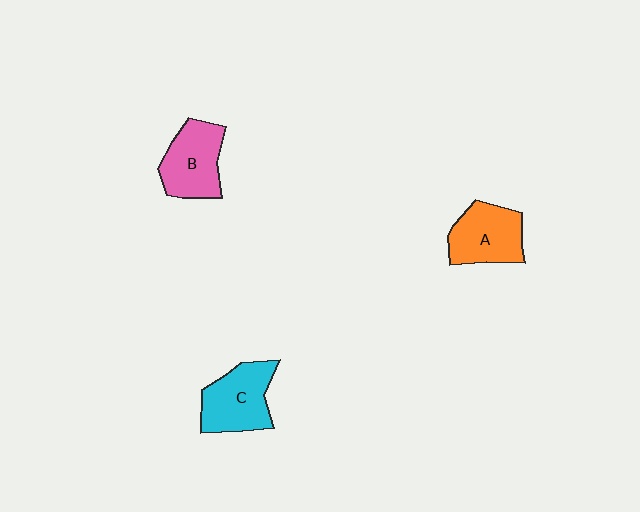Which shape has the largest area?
Shape C (cyan).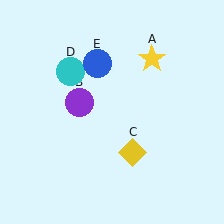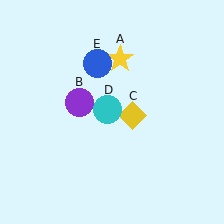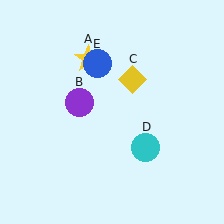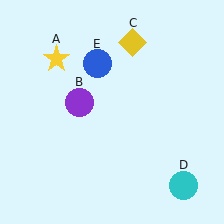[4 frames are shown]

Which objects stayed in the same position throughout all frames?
Purple circle (object B) and blue circle (object E) remained stationary.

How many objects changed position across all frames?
3 objects changed position: yellow star (object A), yellow diamond (object C), cyan circle (object D).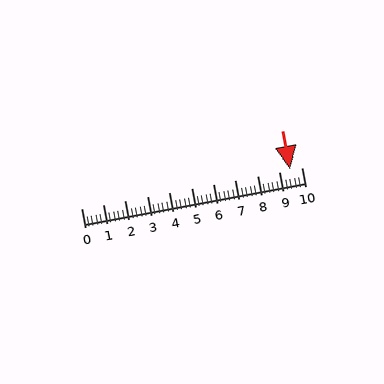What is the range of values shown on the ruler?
The ruler shows values from 0 to 10.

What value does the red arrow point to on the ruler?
The red arrow points to approximately 9.5.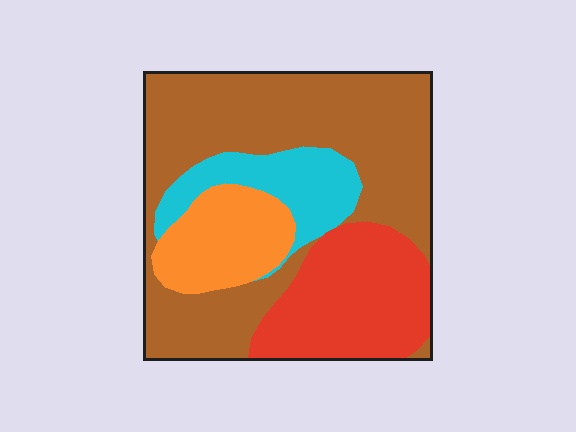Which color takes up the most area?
Brown, at roughly 50%.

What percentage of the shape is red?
Red takes up between a sixth and a third of the shape.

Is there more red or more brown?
Brown.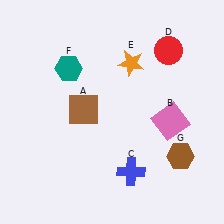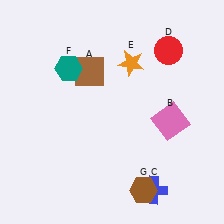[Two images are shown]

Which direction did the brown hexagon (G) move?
The brown hexagon (G) moved left.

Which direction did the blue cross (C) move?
The blue cross (C) moved right.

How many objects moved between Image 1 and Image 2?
3 objects moved between the two images.